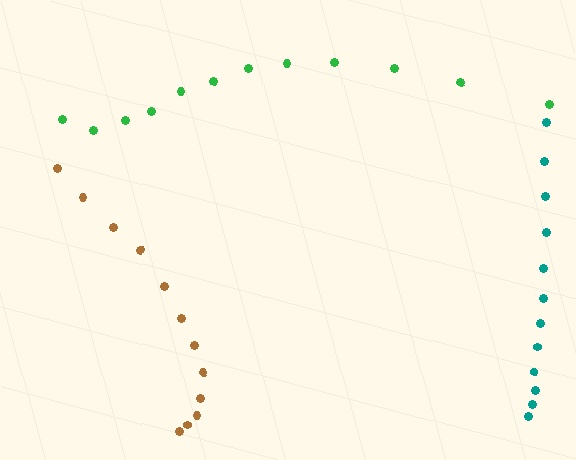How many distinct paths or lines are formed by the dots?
There are 3 distinct paths.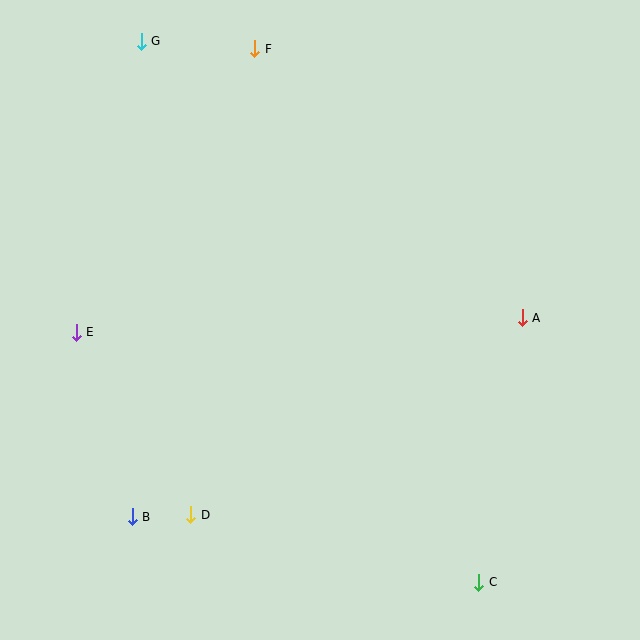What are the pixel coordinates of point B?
Point B is at (132, 517).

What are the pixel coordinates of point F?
Point F is at (255, 49).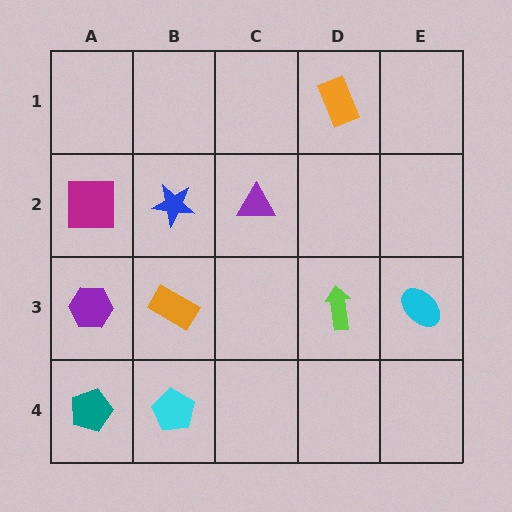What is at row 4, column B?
A cyan pentagon.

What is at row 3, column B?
An orange rectangle.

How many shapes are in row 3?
4 shapes.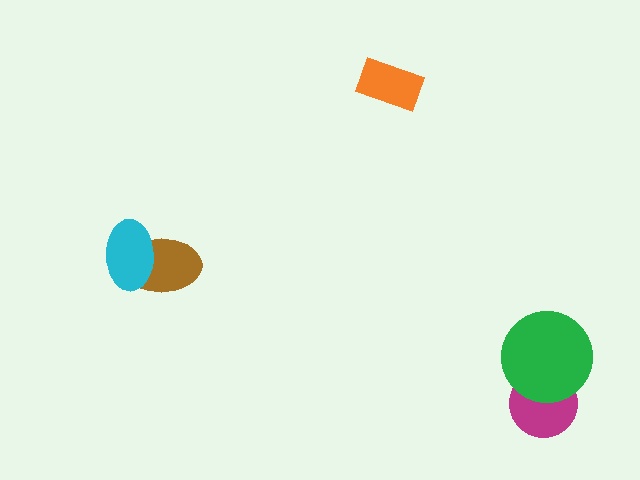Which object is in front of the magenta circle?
The green circle is in front of the magenta circle.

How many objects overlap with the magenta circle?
1 object overlaps with the magenta circle.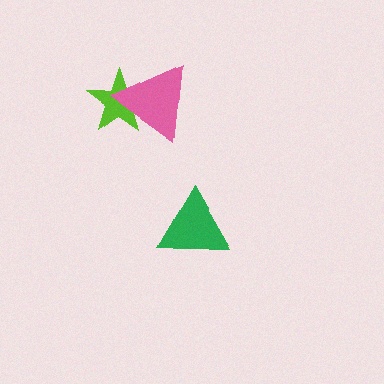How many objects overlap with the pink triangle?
1 object overlaps with the pink triangle.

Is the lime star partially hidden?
Yes, it is partially covered by another shape.